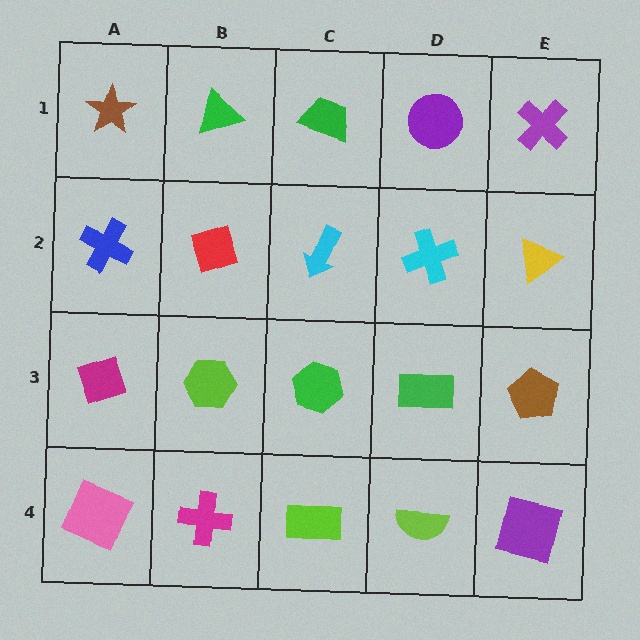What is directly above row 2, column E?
A purple cross.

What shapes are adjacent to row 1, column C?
A cyan arrow (row 2, column C), a green triangle (row 1, column B), a purple circle (row 1, column D).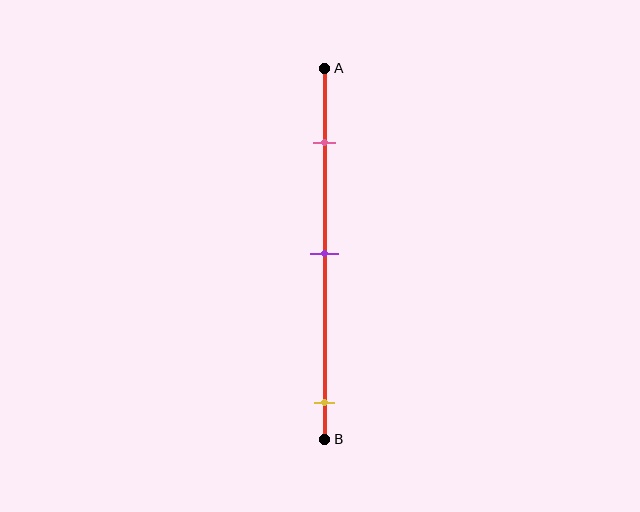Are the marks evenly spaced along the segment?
No, the marks are not evenly spaced.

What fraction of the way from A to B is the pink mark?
The pink mark is approximately 20% (0.2) of the way from A to B.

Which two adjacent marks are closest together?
The pink and purple marks are the closest adjacent pair.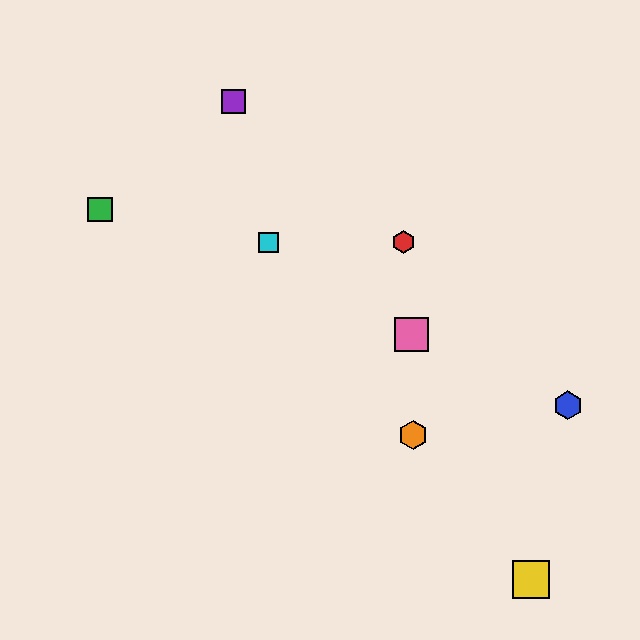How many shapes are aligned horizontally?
2 shapes (the red hexagon, the cyan square) are aligned horizontally.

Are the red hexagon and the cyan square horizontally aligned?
Yes, both are at y≈242.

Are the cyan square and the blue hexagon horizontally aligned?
No, the cyan square is at y≈242 and the blue hexagon is at y≈405.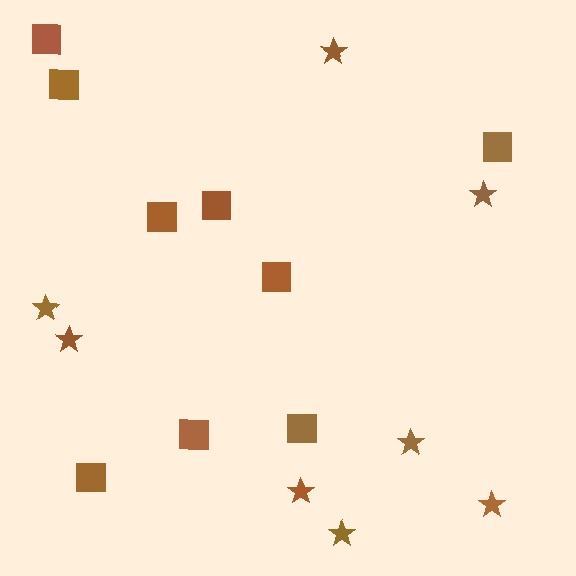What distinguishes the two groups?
There are 2 groups: one group of squares (9) and one group of stars (8).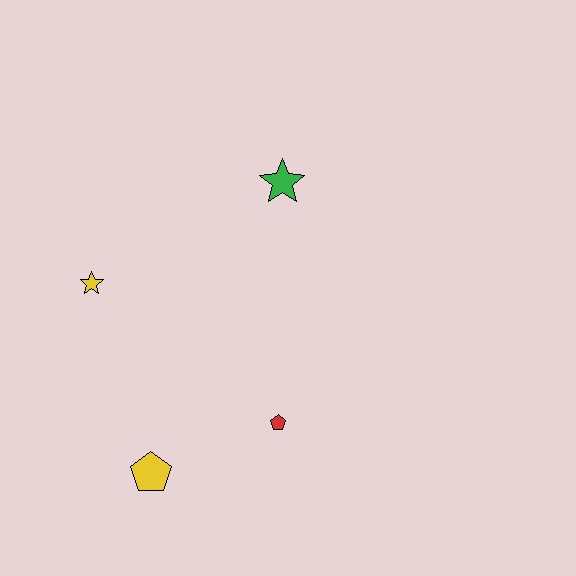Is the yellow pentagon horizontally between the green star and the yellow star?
Yes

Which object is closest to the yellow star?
The yellow pentagon is closest to the yellow star.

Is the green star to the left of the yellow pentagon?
No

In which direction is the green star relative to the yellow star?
The green star is to the right of the yellow star.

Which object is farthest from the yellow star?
The red pentagon is farthest from the yellow star.